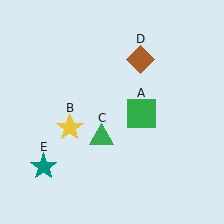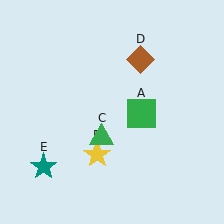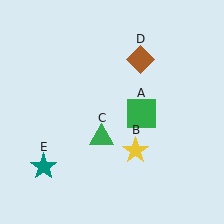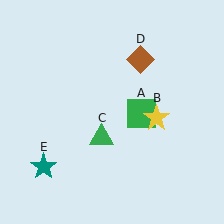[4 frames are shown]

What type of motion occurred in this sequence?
The yellow star (object B) rotated counterclockwise around the center of the scene.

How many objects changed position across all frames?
1 object changed position: yellow star (object B).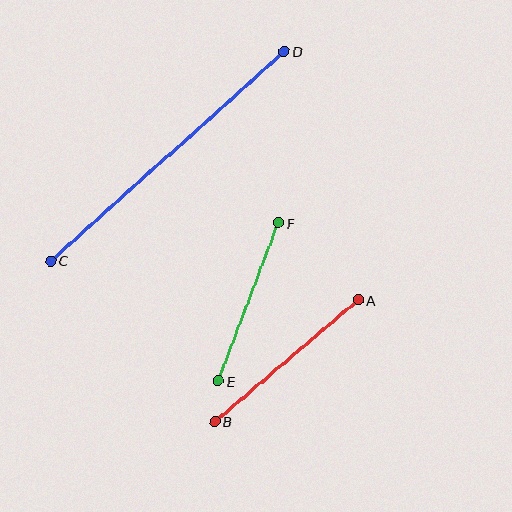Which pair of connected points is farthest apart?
Points C and D are farthest apart.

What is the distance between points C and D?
The distance is approximately 313 pixels.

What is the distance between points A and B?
The distance is approximately 188 pixels.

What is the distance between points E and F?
The distance is approximately 169 pixels.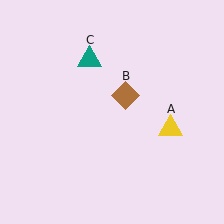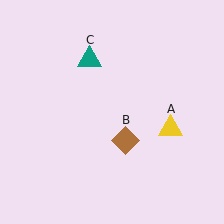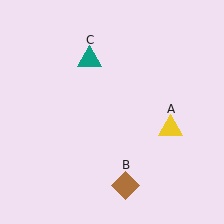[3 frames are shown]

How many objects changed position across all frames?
1 object changed position: brown diamond (object B).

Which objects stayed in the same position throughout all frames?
Yellow triangle (object A) and teal triangle (object C) remained stationary.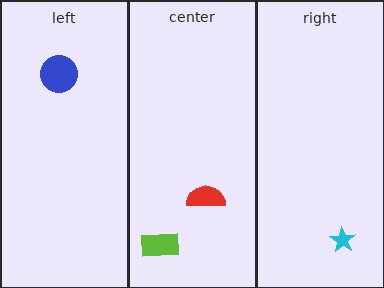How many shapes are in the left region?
1.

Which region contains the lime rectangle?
The center region.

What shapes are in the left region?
The blue circle.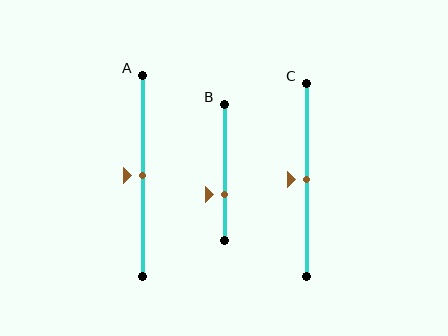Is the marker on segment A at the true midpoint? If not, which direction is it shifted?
Yes, the marker on segment A is at the true midpoint.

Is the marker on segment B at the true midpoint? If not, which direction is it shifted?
No, the marker on segment B is shifted downward by about 16% of the segment length.